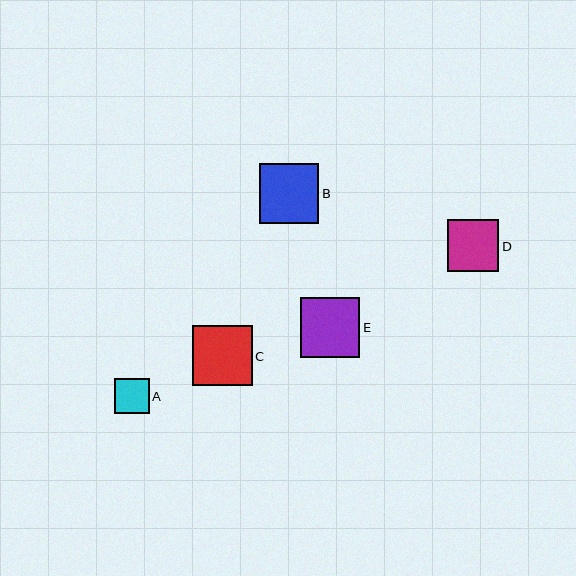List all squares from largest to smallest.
From largest to smallest: E, B, C, D, A.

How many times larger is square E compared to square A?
Square E is approximately 1.7 times the size of square A.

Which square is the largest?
Square E is the largest with a size of approximately 60 pixels.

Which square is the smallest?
Square A is the smallest with a size of approximately 35 pixels.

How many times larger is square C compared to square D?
Square C is approximately 1.2 times the size of square D.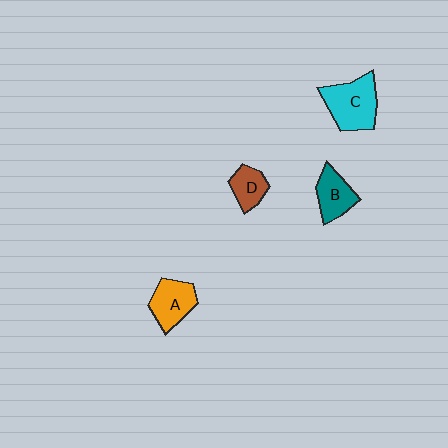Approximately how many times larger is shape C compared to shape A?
Approximately 1.4 times.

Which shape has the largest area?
Shape C (cyan).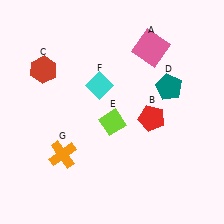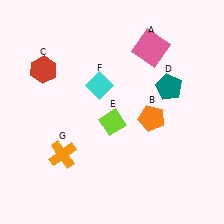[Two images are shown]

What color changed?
The pentagon (B) changed from red in Image 1 to orange in Image 2.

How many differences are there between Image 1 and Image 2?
There is 1 difference between the two images.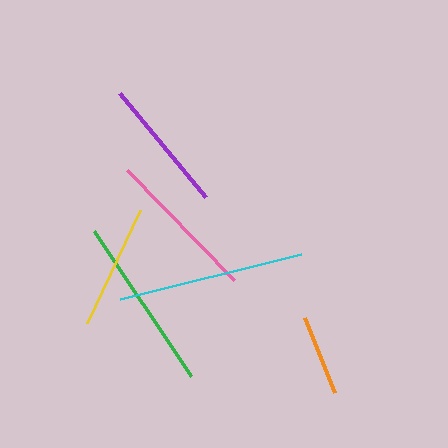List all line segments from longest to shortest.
From longest to shortest: cyan, green, pink, purple, yellow, orange.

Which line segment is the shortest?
The orange line is the shortest at approximately 80 pixels.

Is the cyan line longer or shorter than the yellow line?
The cyan line is longer than the yellow line.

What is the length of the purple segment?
The purple segment is approximately 135 pixels long.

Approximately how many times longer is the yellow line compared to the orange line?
The yellow line is approximately 1.6 times the length of the orange line.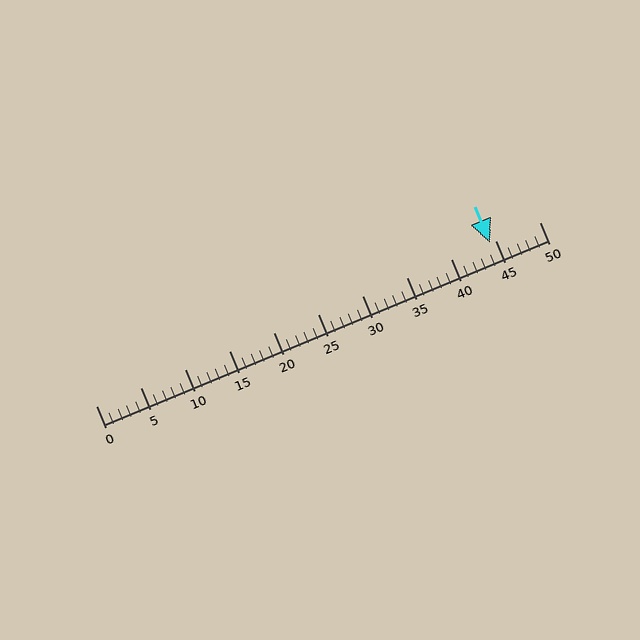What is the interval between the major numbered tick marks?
The major tick marks are spaced 5 units apart.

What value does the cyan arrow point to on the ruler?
The cyan arrow points to approximately 44.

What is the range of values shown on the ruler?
The ruler shows values from 0 to 50.